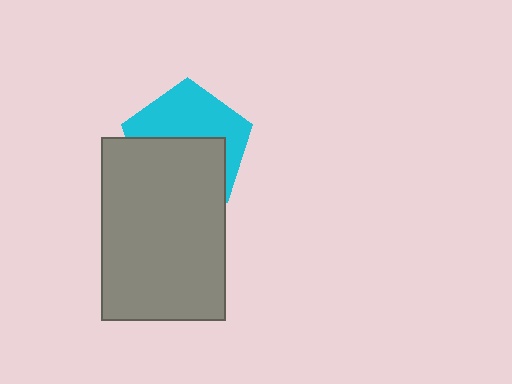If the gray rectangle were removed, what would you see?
You would see the complete cyan pentagon.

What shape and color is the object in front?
The object in front is a gray rectangle.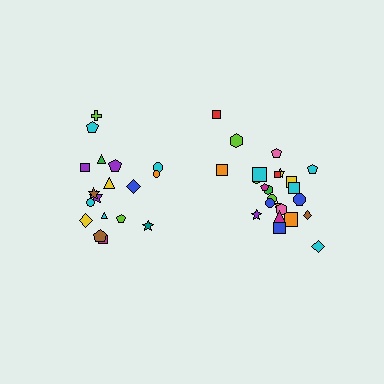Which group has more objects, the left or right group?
The right group.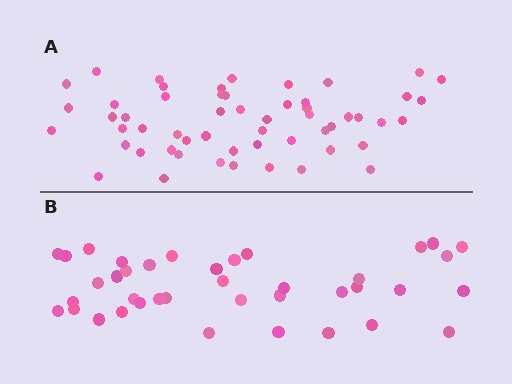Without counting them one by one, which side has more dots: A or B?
Region A (the top region) has more dots.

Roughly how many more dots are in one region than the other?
Region A has approximately 15 more dots than region B.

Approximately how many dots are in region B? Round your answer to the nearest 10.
About 40 dots. (The exact count is 39, which rounds to 40.)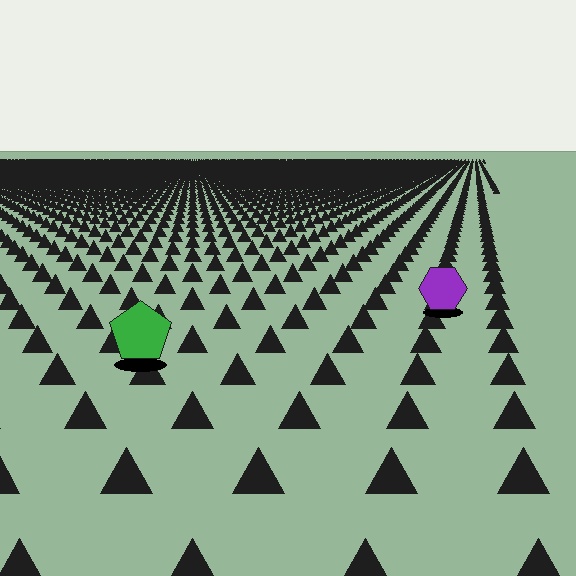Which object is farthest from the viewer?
The purple hexagon is farthest from the viewer. It appears smaller and the ground texture around it is denser.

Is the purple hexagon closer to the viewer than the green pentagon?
No. The green pentagon is closer — you can tell from the texture gradient: the ground texture is coarser near it.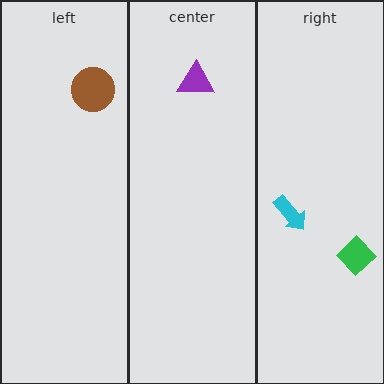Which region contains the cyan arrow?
The right region.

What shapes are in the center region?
The purple triangle.